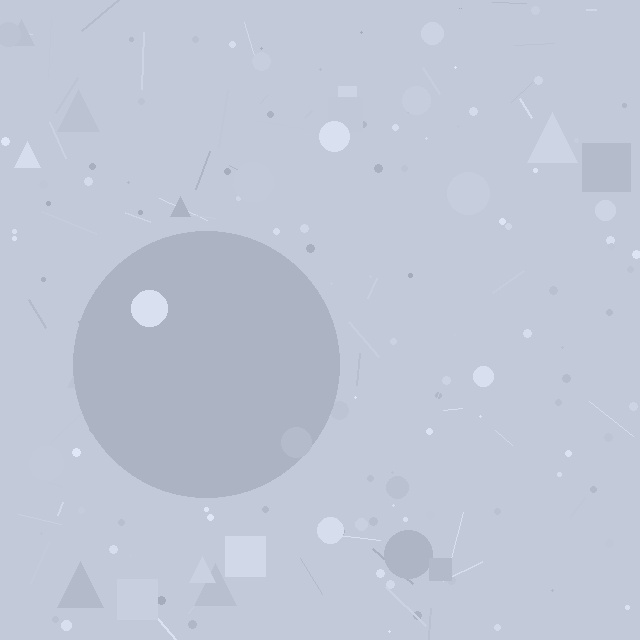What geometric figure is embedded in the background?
A circle is embedded in the background.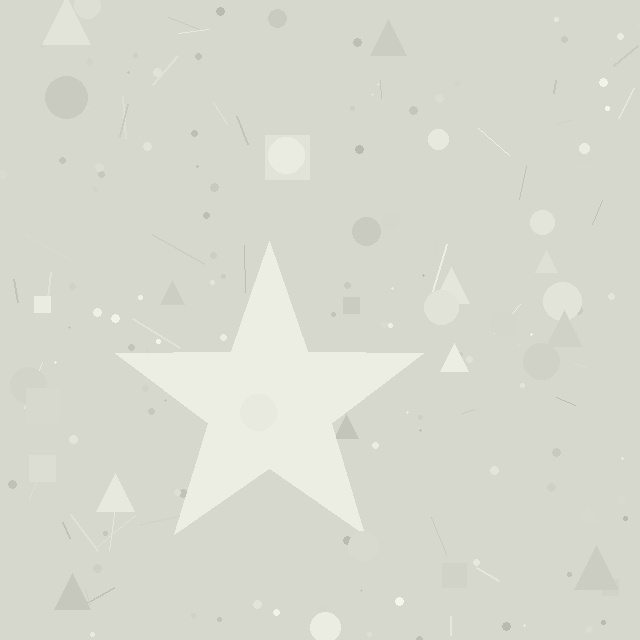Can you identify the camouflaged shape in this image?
The camouflaged shape is a star.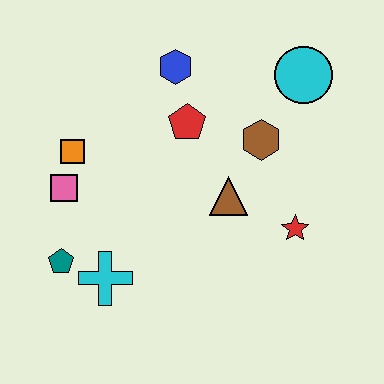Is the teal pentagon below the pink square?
Yes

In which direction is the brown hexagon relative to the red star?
The brown hexagon is above the red star.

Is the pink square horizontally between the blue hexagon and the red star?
No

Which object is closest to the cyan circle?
The brown hexagon is closest to the cyan circle.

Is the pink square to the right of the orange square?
No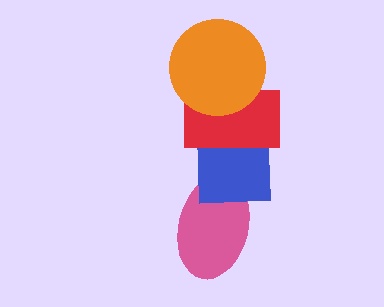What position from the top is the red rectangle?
The red rectangle is 2nd from the top.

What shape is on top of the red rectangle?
The orange circle is on top of the red rectangle.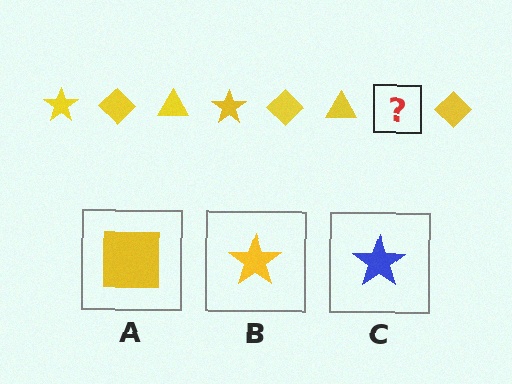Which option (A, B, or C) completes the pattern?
B.